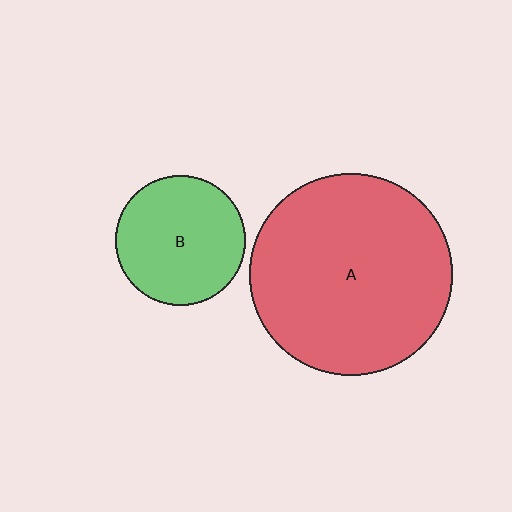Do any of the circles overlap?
No, none of the circles overlap.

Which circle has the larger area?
Circle A (red).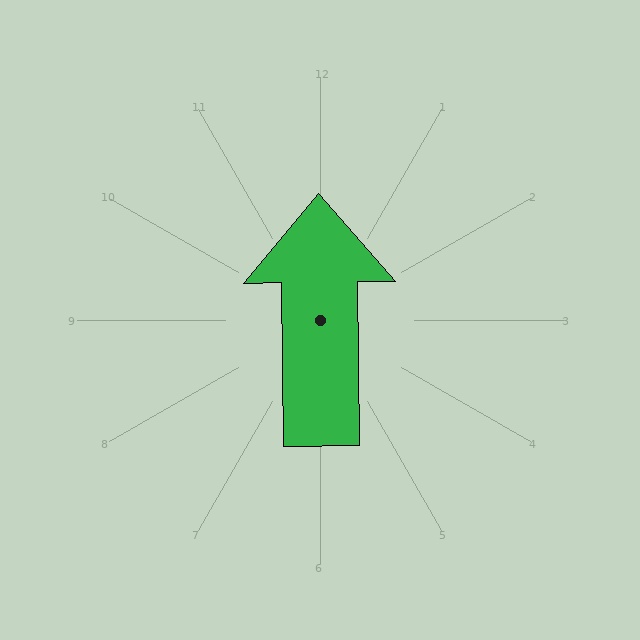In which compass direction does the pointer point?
North.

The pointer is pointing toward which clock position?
Roughly 12 o'clock.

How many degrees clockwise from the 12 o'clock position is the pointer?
Approximately 359 degrees.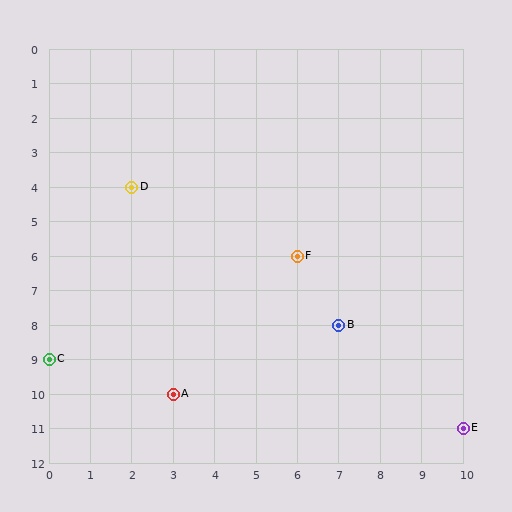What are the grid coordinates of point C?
Point C is at grid coordinates (0, 9).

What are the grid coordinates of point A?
Point A is at grid coordinates (3, 10).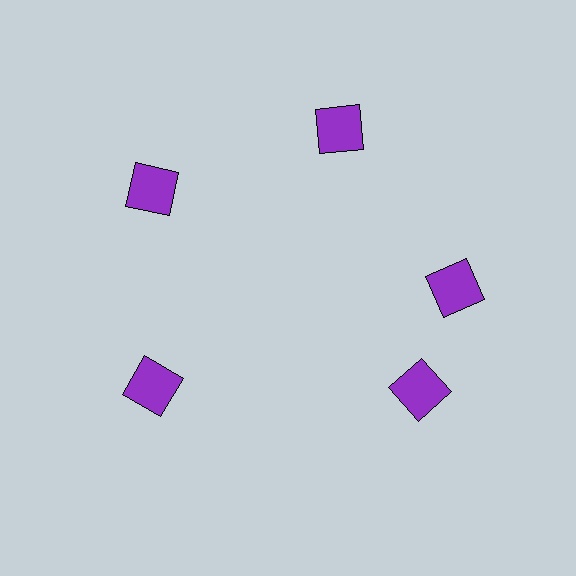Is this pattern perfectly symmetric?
No. The 5 purple squares are arranged in a ring, but one element near the 5 o'clock position is rotated out of alignment along the ring, breaking the 5-fold rotational symmetry.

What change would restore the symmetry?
The symmetry would be restored by rotating it back into even spacing with its neighbors so that all 5 squares sit at equal angles and equal distance from the center.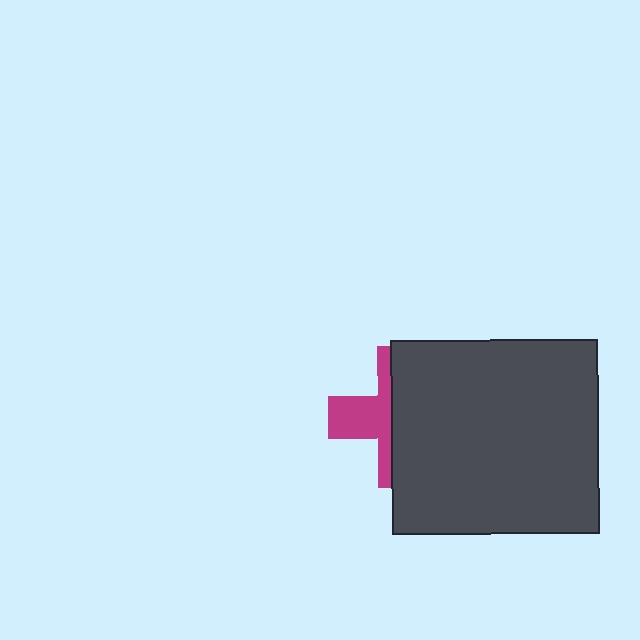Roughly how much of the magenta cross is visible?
A small part of it is visible (roughly 38%).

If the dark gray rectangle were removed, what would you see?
You would see the complete magenta cross.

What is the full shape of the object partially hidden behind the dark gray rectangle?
The partially hidden object is a magenta cross.